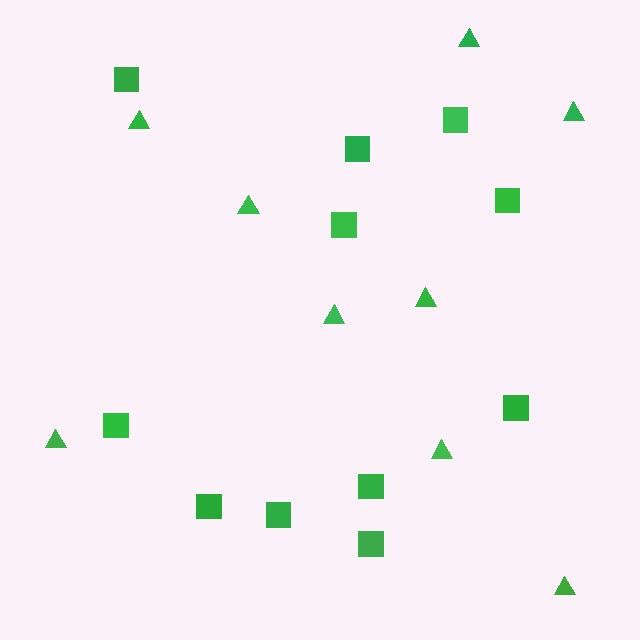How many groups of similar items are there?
There are 2 groups: one group of triangles (9) and one group of squares (11).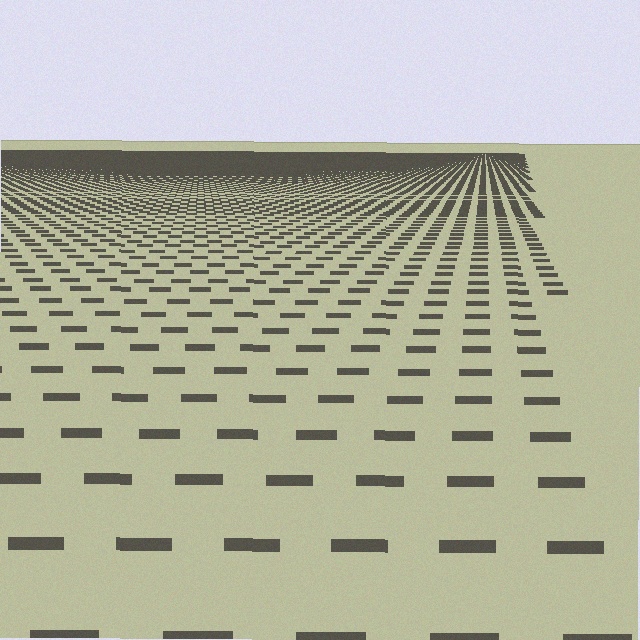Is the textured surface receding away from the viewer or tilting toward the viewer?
The surface is receding away from the viewer. Texture elements get smaller and denser toward the top.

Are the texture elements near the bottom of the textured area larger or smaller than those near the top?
Larger. Near the bottom, elements are closer to the viewer and appear at a bigger on-screen size.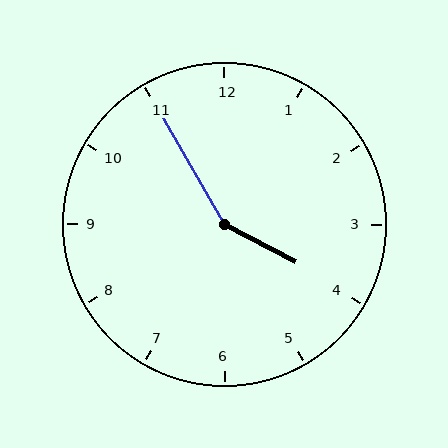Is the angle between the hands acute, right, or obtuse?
It is obtuse.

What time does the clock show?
3:55.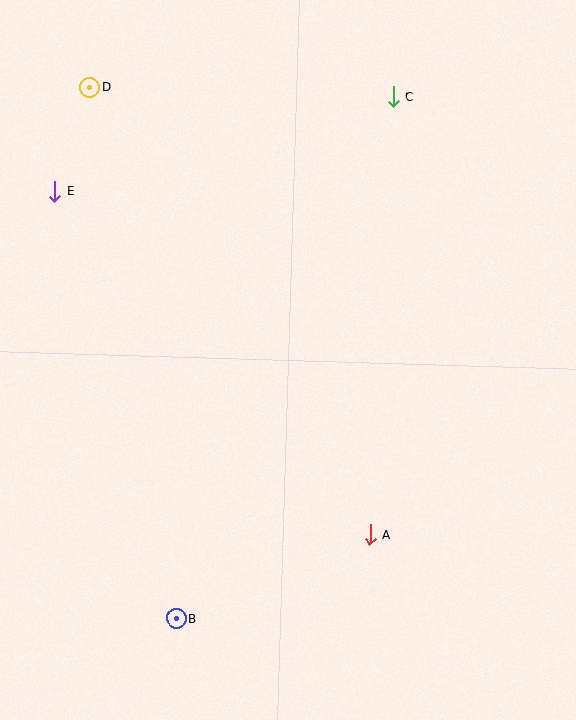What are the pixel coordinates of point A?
Point A is at (370, 534).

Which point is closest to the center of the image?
Point A at (370, 534) is closest to the center.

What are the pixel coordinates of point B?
Point B is at (176, 618).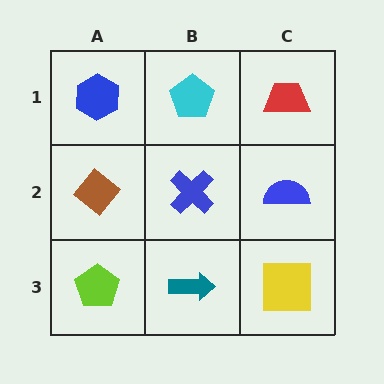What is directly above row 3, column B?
A blue cross.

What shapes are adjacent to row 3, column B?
A blue cross (row 2, column B), a lime pentagon (row 3, column A), a yellow square (row 3, column C).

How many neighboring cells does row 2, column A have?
3.